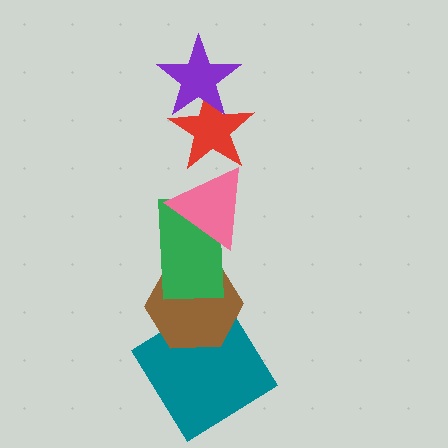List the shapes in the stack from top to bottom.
From top to bottom: the purple star, the red star, the pink triangle, the green rectangle, the brown hexagon, the teal diamond.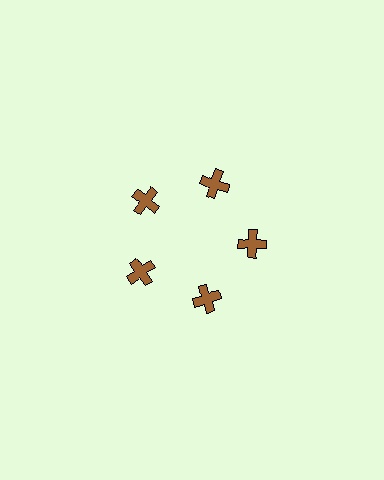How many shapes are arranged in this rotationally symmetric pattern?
There are 5 shapes, arranged in 5 groups of 1.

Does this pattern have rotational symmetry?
Yes, this pattern has 5-fold rotational symmetry. It looks the same after rotating 72 degrees around the center.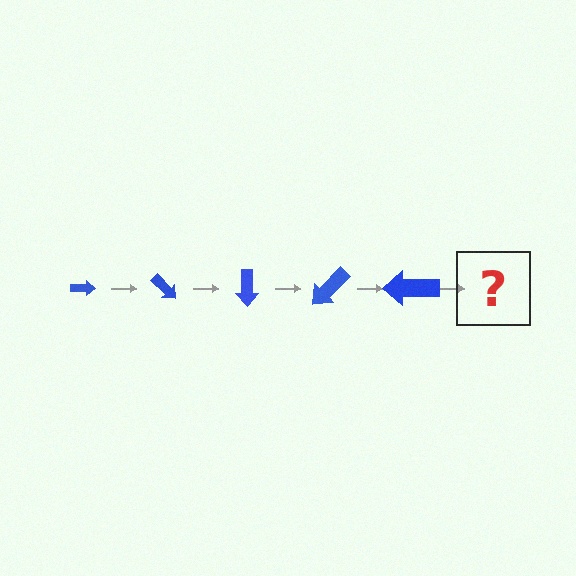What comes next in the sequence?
The next element should be an arrow, larger than the previous one and rotated 225 degrees from the start.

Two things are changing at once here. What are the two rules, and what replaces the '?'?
The two rules are that the arrow grows larger each step and it rotates 45 degrees each step. The '?' should be an arrow, larger than the previous one and rotated 225 degrees from the start.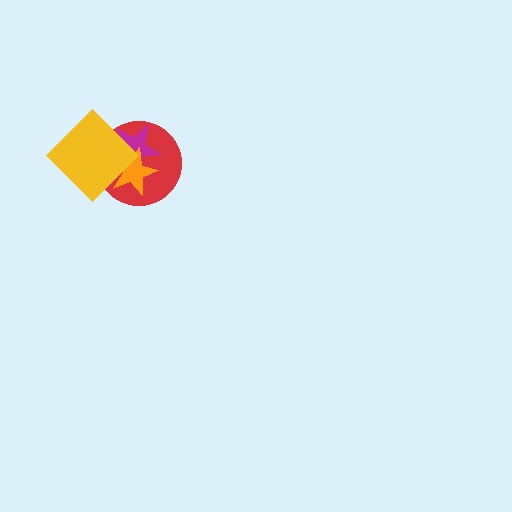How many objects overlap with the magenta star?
3 objects overlap with the magenta star.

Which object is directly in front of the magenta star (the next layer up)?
The orange star is directly in front of the magenta star.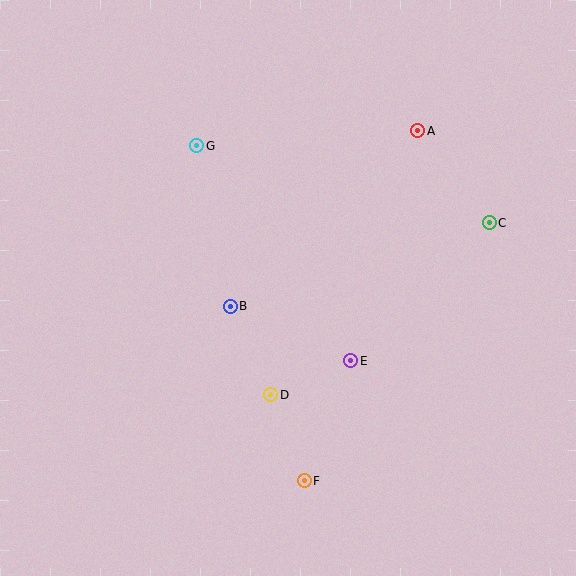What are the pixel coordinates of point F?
Point F is at (304, 481).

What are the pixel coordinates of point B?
Point B is at (230, 306).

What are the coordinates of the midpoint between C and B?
The midpoint between C and B is at (360, 265).